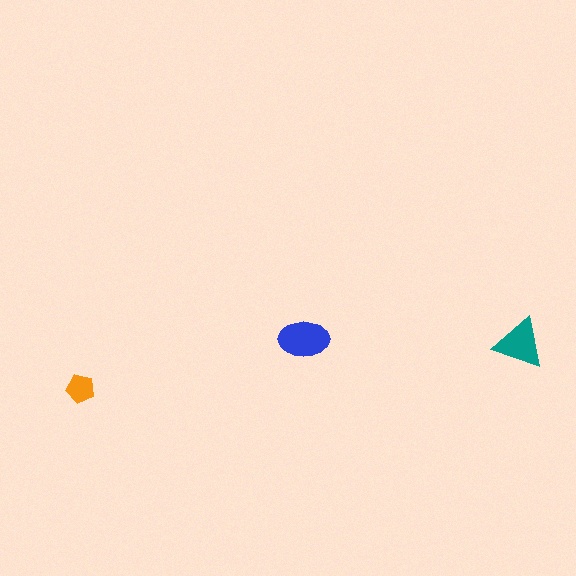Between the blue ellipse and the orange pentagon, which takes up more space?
The blue ellipse.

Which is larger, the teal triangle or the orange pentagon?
The teal triangle.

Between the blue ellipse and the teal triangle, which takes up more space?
The blue ellipse.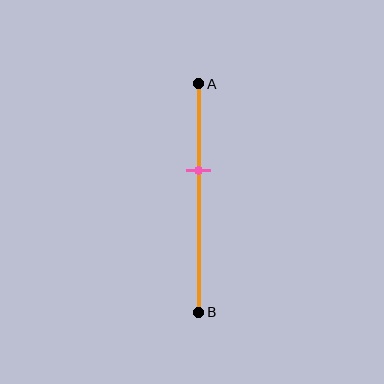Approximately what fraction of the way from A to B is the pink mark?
The pink mark is approximately 40% of the way from A to B.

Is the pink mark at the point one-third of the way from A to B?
No, the mark is at about 40% from A, not at the 33% one-third point.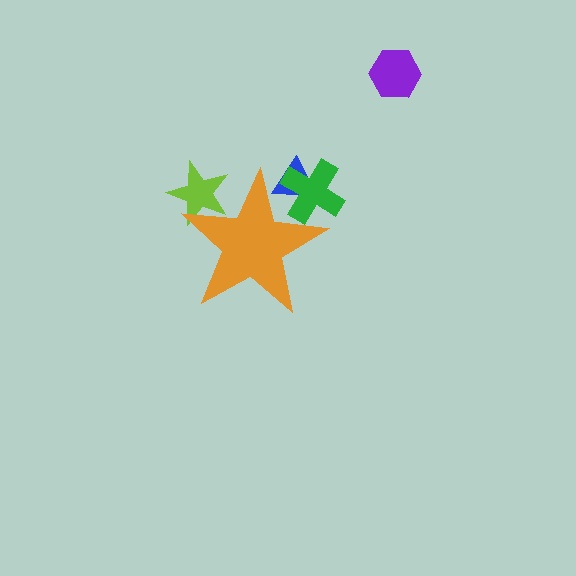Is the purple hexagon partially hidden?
No, the purple hexagon is fully visible.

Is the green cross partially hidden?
Yes, the green cross is partially hidden behind the orange star.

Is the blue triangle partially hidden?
Yes, the blue triangle is partially hidden behind the orange star.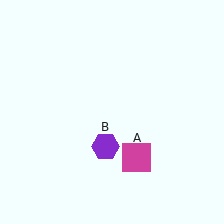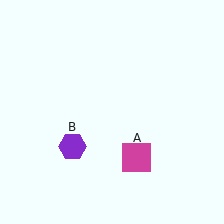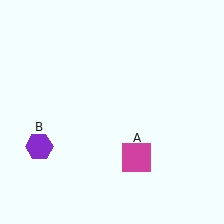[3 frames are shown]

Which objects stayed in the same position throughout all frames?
Magenta square (object A) remained stationary.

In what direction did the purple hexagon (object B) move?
The purple hexagon (object B) moved left.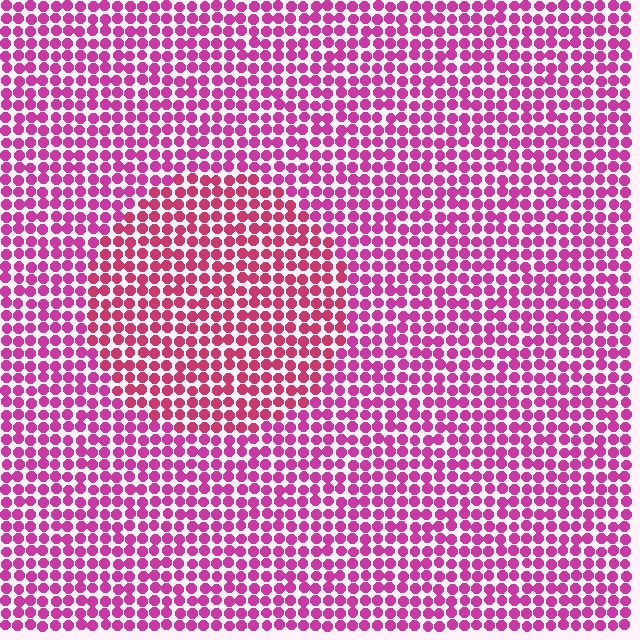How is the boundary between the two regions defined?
The boundary is defined purely by a slight shift in hue (about 23 degrees). Spacing, size, and orientation are identical on both sides.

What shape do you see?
I see a circle.